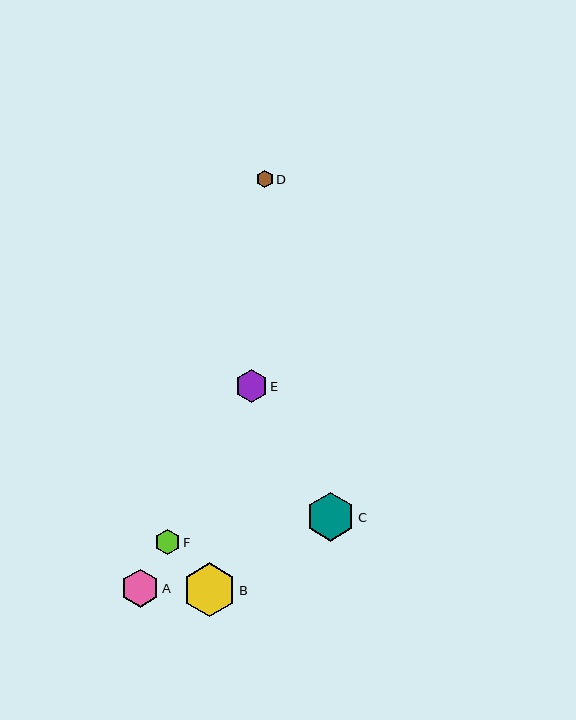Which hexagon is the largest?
Hexagon B is the largest with a size of approximately 54 pixels.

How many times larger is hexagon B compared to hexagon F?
Hexagon B is approximately 2.2 times the size of hexagon F.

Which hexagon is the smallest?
Hexagon D is the smallest with a size of approximately 17 pixels.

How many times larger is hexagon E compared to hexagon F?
Hexagon E is approximately 1.3 times the size of hexagon F.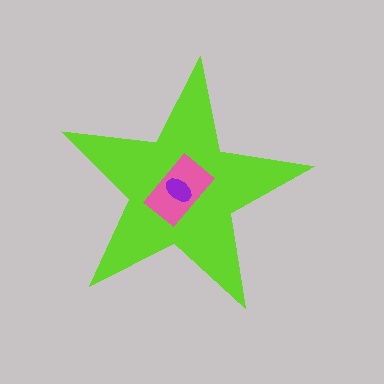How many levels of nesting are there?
3.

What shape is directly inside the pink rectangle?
The purple ellipse.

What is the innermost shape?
The purple ellipse.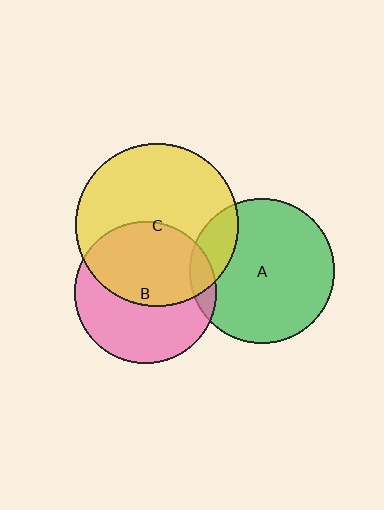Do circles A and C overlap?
Yes.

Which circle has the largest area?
Circle C (yellow).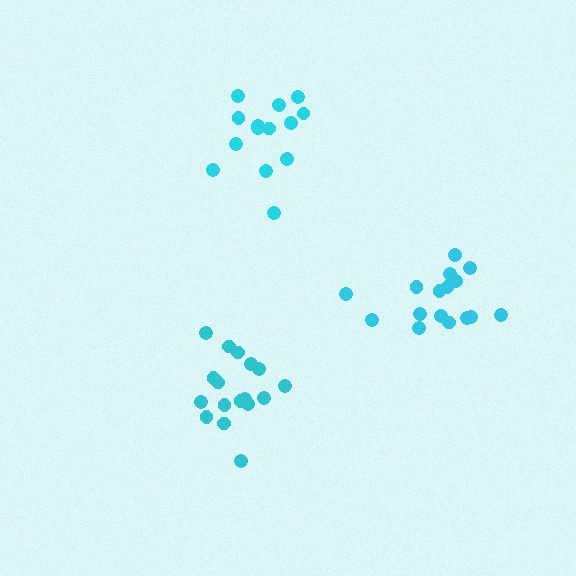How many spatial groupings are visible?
There are 3 spatial groupings.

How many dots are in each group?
Group 1: 16 dots, Group 2: 17 dots, Group 3: 14 dots (47 total).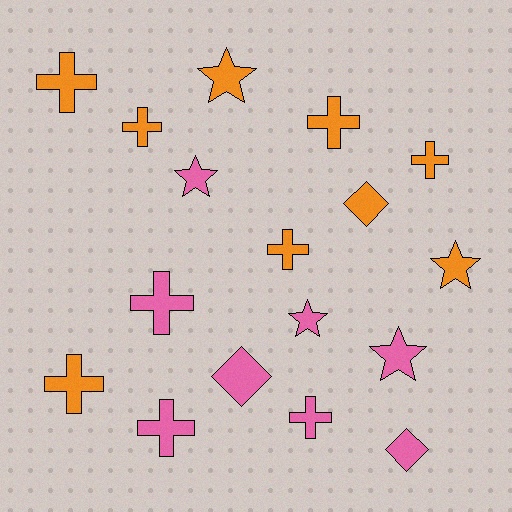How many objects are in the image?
There are 17 objects.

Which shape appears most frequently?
Cross, with 9 objects.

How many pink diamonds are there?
There are 2 pink diamonds.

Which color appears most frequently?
Orange, with 9 objects.